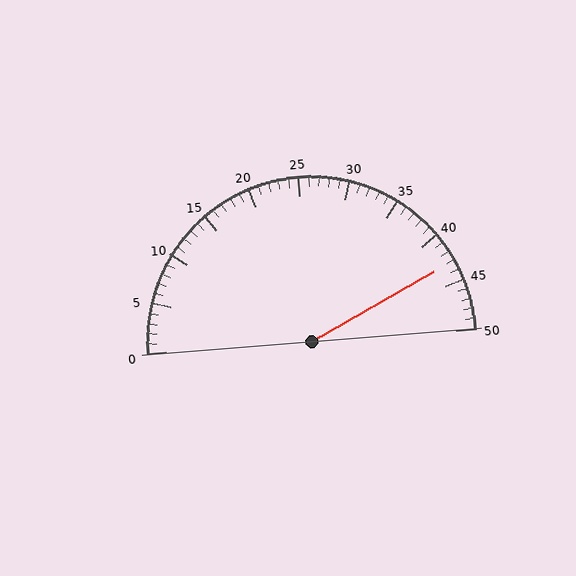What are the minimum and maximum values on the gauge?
The gauge ranges from 0 to 50.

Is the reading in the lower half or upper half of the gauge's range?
The reading is in the upper half of the range (0 to 50).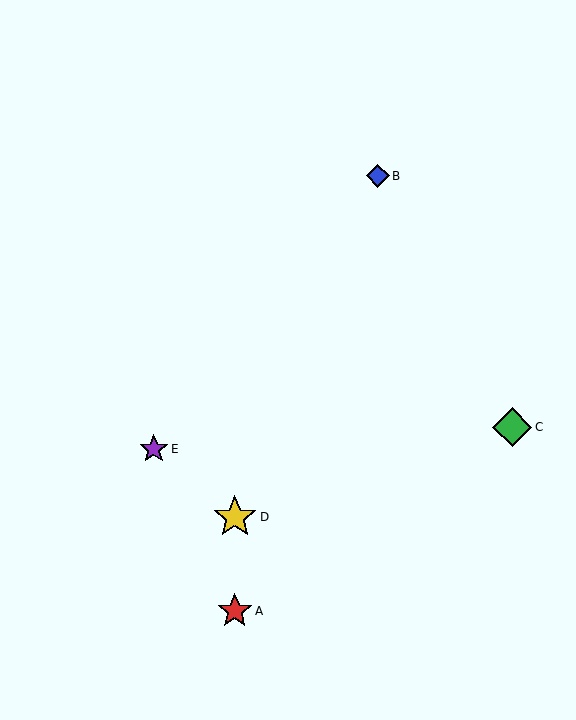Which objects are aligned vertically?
Objects A, D are aligned vertically.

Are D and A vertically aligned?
Yes, both are at x≈235.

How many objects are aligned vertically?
2 objects (A, D) are aligned vertically.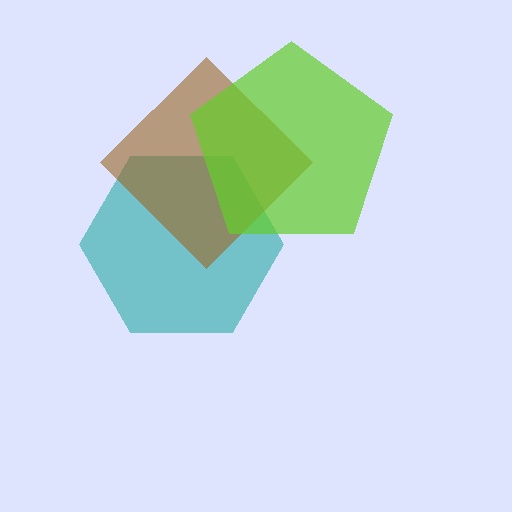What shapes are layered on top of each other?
The layered shapes are: a teal hexagon, a brown diamond, a lime pentagon.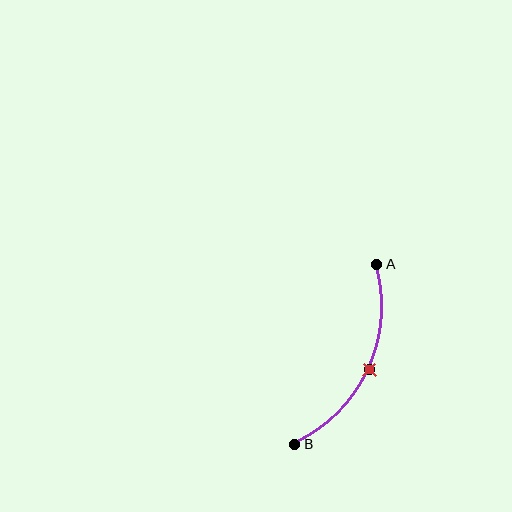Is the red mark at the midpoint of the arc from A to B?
Yes. The red mark lies on the arc at equal arc-length from both A and B — it is the arc midpoint.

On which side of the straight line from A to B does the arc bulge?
The arc bulges to the right of the straight line connecting A and B.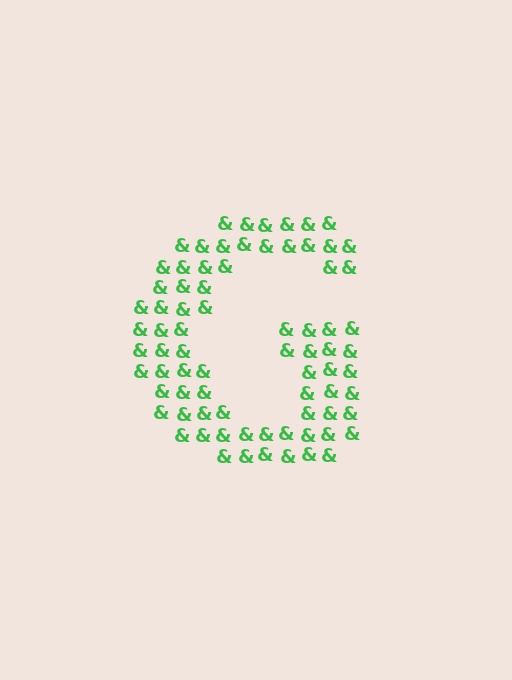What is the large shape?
The large shape is the letter G.